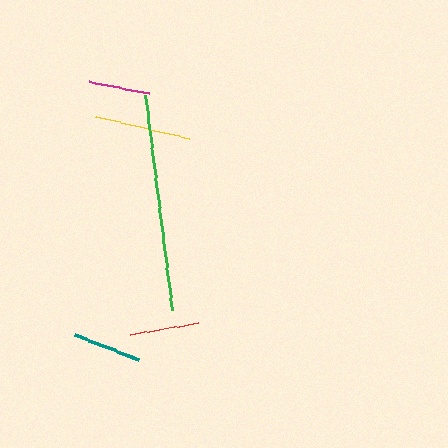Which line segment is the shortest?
The magenta line is the shortest at approximately 62 pixels.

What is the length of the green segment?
The green segment is approximately 217 pixels long.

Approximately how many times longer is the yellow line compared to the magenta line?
The yellow line is approximately 1.5 times the length of the magenta line.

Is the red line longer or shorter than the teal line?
The teal line is longer than the red line.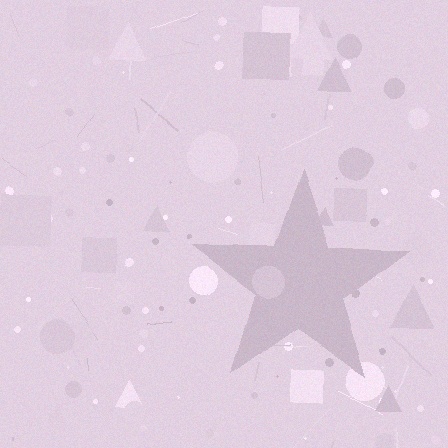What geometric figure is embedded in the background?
A star is embedded in the background.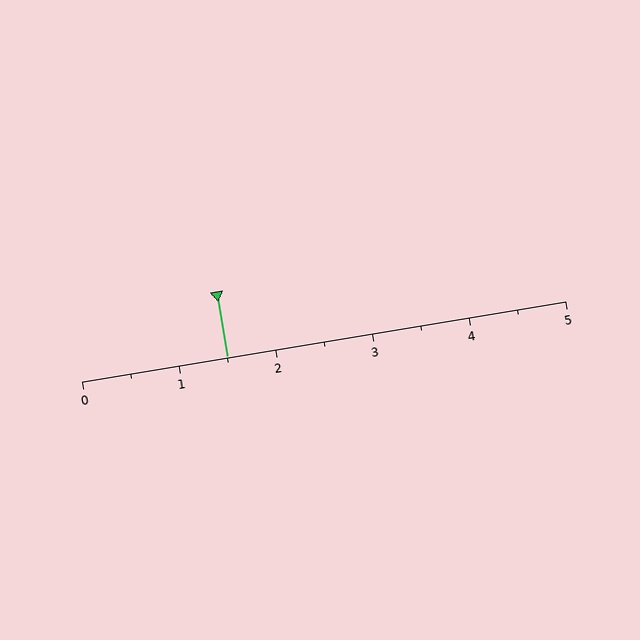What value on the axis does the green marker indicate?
The marker indicates approximately 1.5.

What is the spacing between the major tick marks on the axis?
The major ticks are spaced 1 apart.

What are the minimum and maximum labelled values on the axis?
The axis runs from 0 to 5.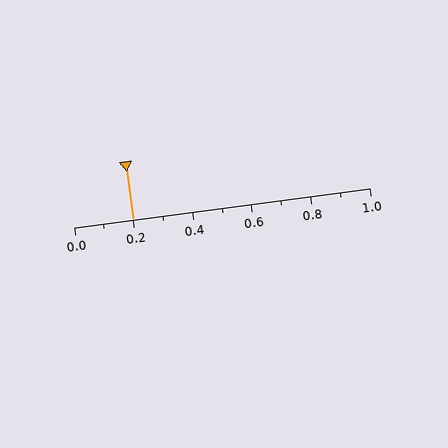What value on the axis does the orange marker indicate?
The marker indicates approximately 0.2.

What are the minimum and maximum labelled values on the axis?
The axis runs from 0.0 to 1.0.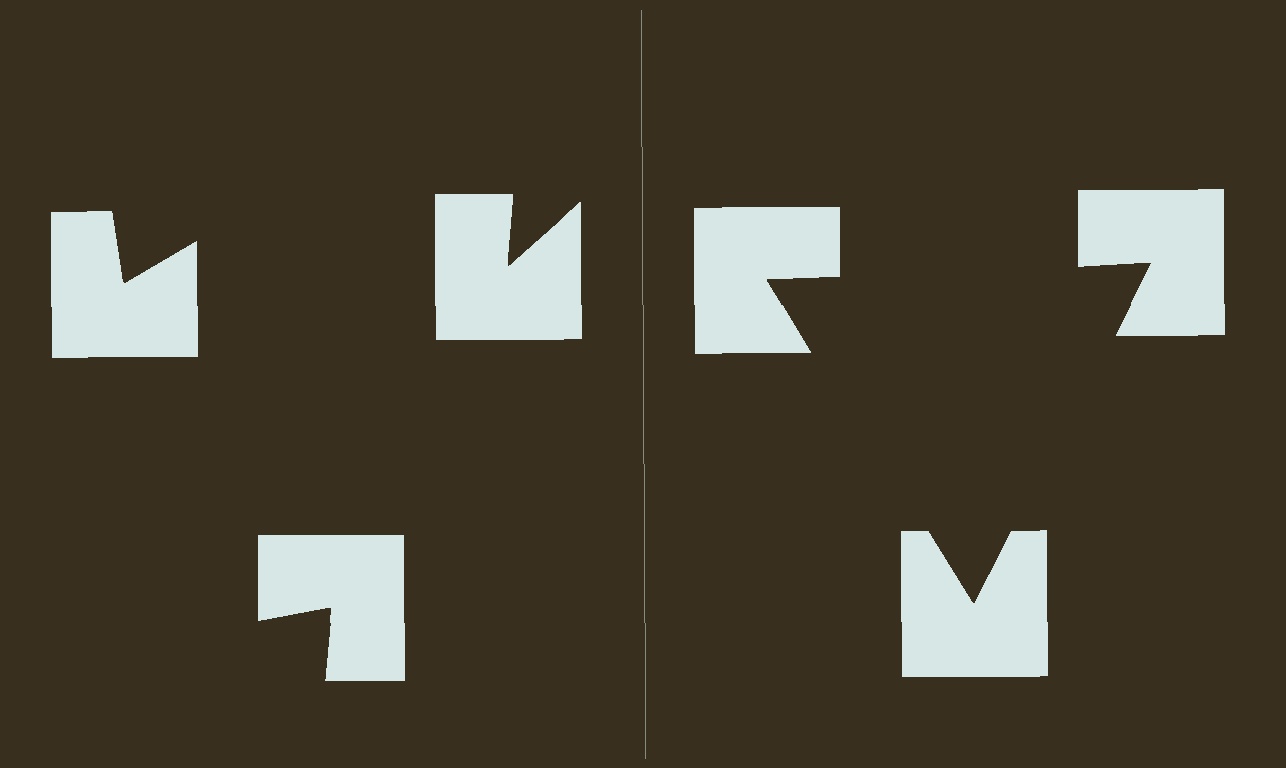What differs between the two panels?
The notched squares are positioned identically on both sides; only the wedge orientations differ. On the right they align to a triangle; on the left they are misaligned.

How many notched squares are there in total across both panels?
6 — 3 on each side.